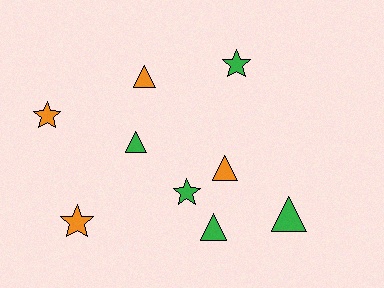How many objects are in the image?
There are 9 objects.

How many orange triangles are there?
There are 2 orange triangles.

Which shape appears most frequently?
Triangle, with 5 objects.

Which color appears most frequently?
Green, with 5 objects.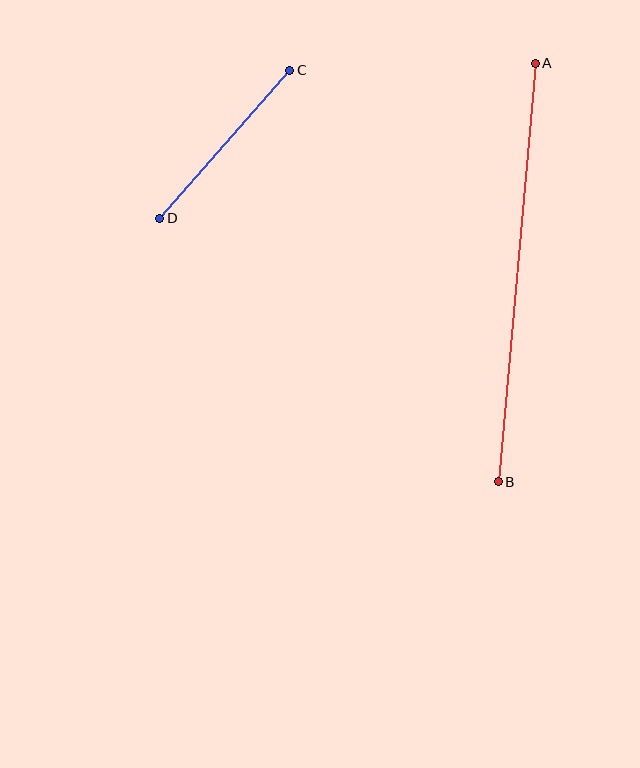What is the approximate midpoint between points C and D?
The midpoint is at approximately (225, 144) pixels.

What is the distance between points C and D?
The distance is approximately 197 pixels.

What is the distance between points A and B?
The distance is approximately 420 pixels.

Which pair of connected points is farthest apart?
Points A and B are farthest apart.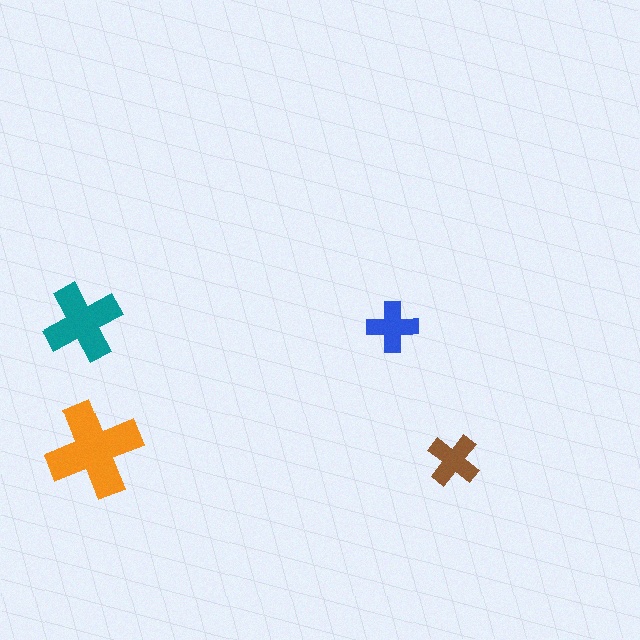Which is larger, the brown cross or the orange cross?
The orange one.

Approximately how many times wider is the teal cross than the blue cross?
About 1.5 times wider.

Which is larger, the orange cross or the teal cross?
The orange one.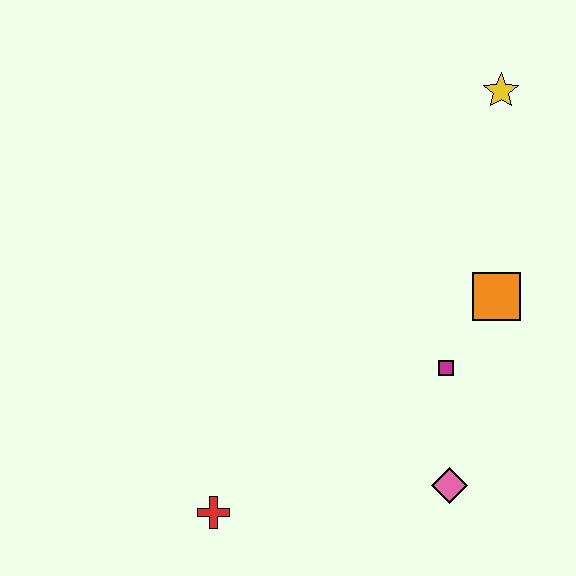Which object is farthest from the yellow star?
The red cross is farthest from the yellow star.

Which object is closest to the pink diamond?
The magenta square is closest to the pink diamond.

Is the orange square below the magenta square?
No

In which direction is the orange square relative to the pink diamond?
The orange square is above the pink diamond.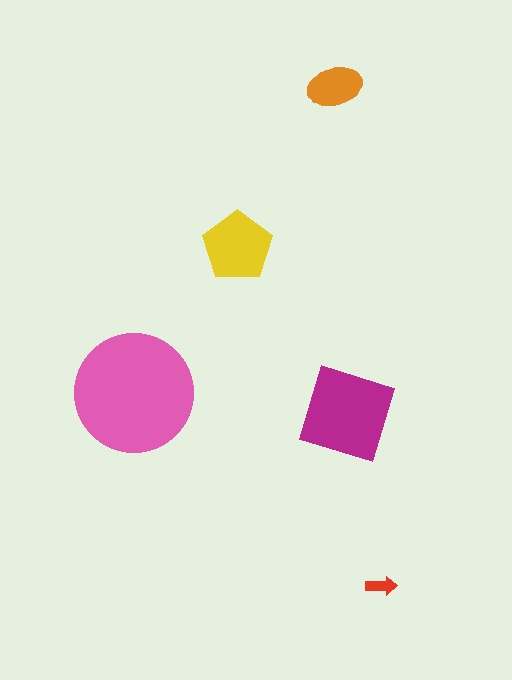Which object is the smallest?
The red arrow.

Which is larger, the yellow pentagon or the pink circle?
The pink circle.